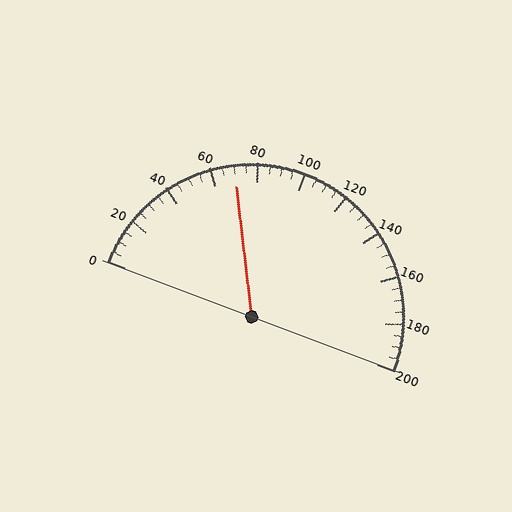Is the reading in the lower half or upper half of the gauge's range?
The reading is in the lower half of the range (0 to 200).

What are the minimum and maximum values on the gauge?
The gauge ranges from 0 to 200.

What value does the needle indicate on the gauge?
The needle indicates approximately 70.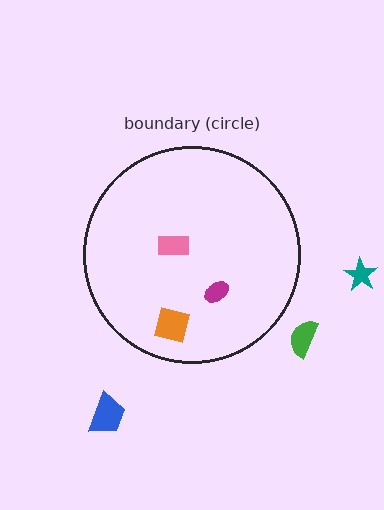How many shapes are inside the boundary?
3 inside, 3 outside.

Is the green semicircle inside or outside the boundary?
Outside.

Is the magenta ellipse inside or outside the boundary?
Inside.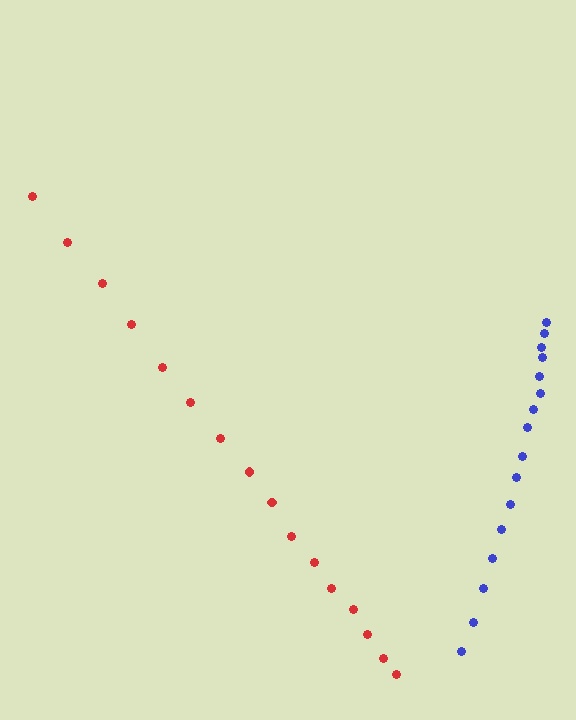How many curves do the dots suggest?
There are 2 distinct paths.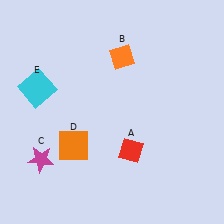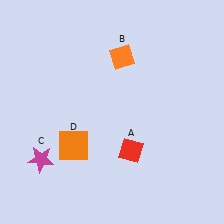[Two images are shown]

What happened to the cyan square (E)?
The cyan square (E) was removed in Image 2. It was in the top-left area of Image 1.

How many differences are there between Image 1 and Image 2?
There is 1 difference between the two images.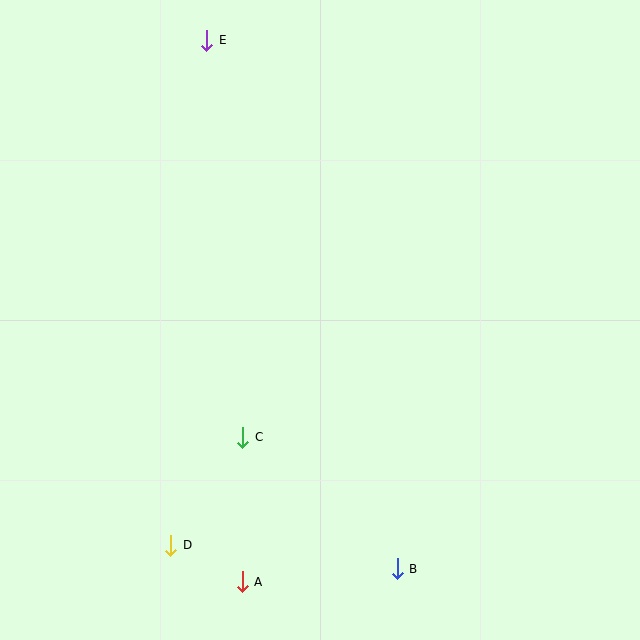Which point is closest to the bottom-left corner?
Point D is closest to the bottom-left corner.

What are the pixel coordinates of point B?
Point B is at (397, 569).